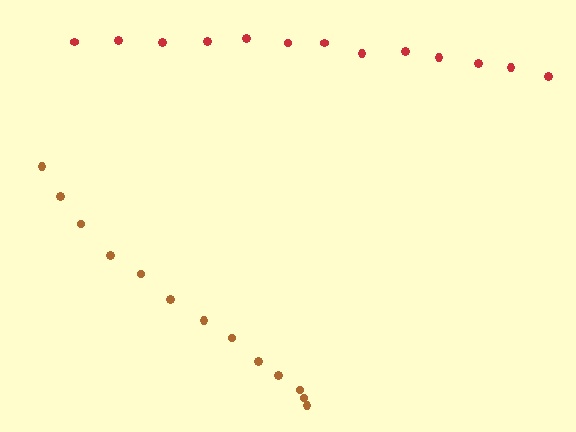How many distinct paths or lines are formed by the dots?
There are 2 distinct paths.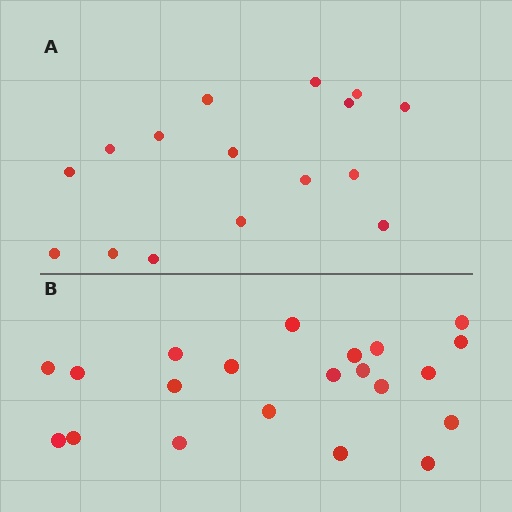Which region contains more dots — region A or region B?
Region B (the bottom region) has more dots.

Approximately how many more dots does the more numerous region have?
Region B has about 5 more dots than region A.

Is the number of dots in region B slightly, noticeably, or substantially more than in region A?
Region B has noticeably more, but not dramatically so. The ratio is roughly 1.3 to 1.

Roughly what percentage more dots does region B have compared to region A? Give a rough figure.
About 30% more.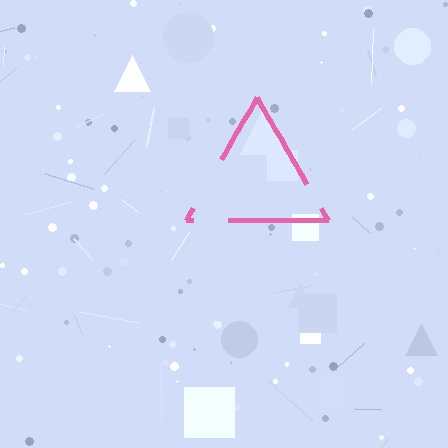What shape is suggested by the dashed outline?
The dashed outline suggests a triangle.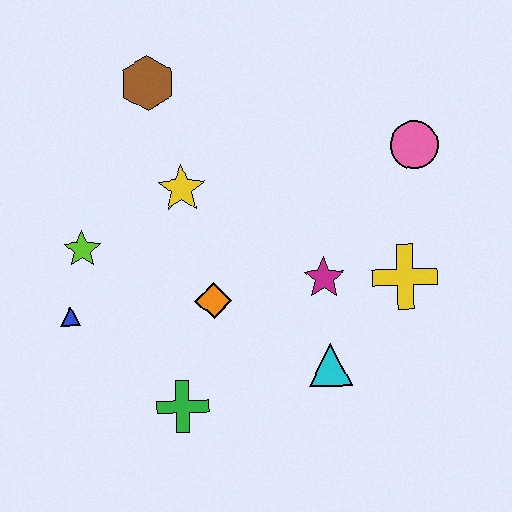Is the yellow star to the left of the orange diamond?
Yes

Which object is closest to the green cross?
The orange diamond is closest to the green cross.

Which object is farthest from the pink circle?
The blue triangle is farthest from the pink circle.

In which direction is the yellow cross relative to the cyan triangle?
The yellow cross is above the cyan triangle.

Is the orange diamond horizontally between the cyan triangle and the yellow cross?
No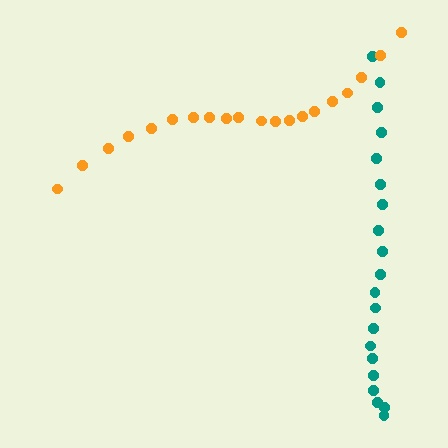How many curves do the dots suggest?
There are 2 distinct paths.